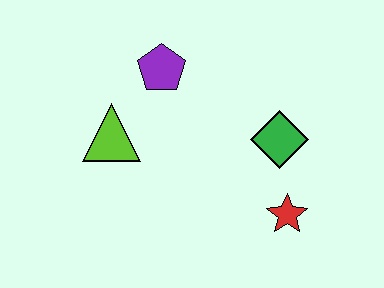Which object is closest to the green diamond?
The red star is closest to the green diamond.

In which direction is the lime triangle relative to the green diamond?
The lime triangle is to the left of the green diamond.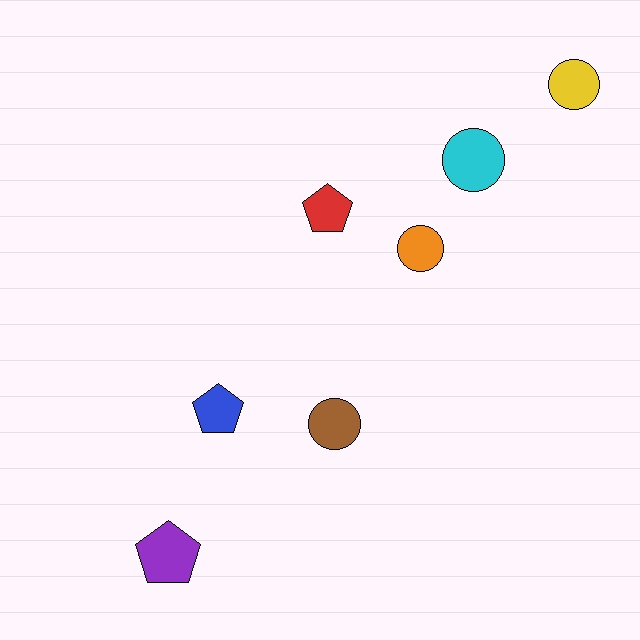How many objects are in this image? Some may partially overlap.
There are 7 objects.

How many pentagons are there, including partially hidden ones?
There are 3 pentagons.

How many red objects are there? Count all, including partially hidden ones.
There is 1 red object.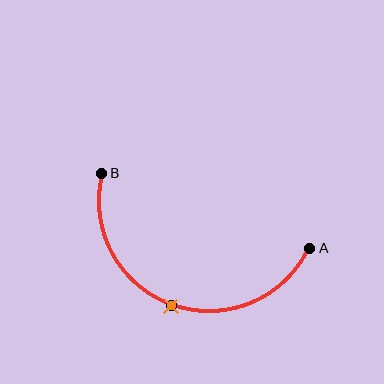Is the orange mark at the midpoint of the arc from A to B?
Yes. The orange mark lies on the arc at equal arc-length from both A and B — it is the arc midpoint.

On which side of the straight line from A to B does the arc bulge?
The arc bulges below the straight line connecting A and B.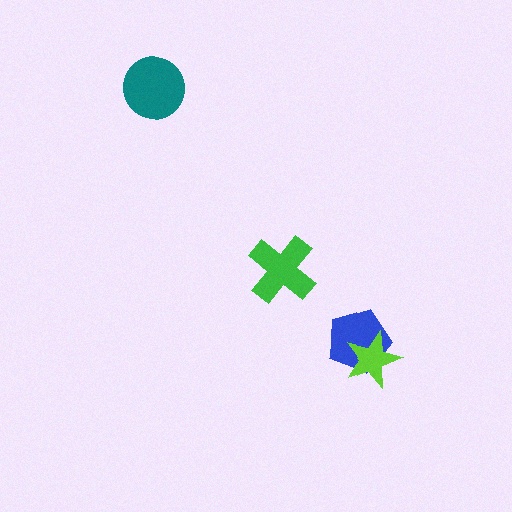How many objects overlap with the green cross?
0 objects overlap with the green cross.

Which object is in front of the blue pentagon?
The lime star is in front of the blue pentagon.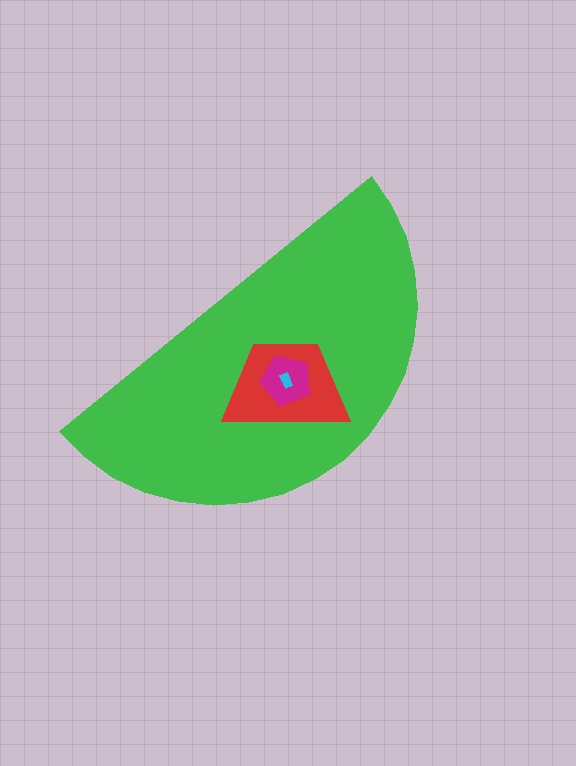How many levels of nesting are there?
4.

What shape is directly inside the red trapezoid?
The magenta pentagon.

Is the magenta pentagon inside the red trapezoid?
Yes.